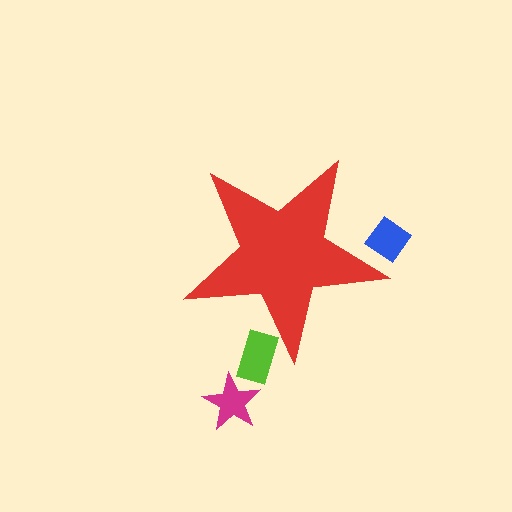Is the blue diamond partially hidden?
Yes, the blue diamond is partially hidden behind the red star.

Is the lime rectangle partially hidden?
Yes, the lime rectangle is partially hidden behind the red star.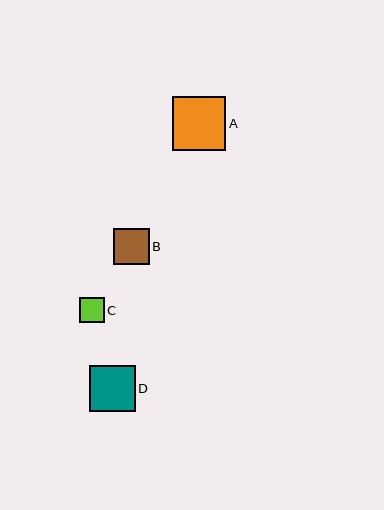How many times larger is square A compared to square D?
Square A is approximately 1.2 times the size of square D.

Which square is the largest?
Square A is the largest with a size of approximately 54 pixels.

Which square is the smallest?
Square C is the smallest with a size of approximately 25 pixels.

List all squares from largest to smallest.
From largest to smallest: A, D, B, C.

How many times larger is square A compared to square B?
Square A is approximately 1.5 times the size of square B.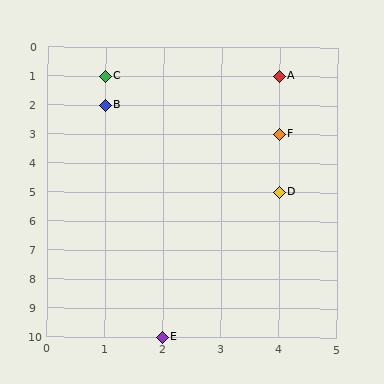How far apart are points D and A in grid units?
Points D and A are 4 rows apart.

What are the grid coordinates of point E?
Point E is at grid coordinates (2, 10).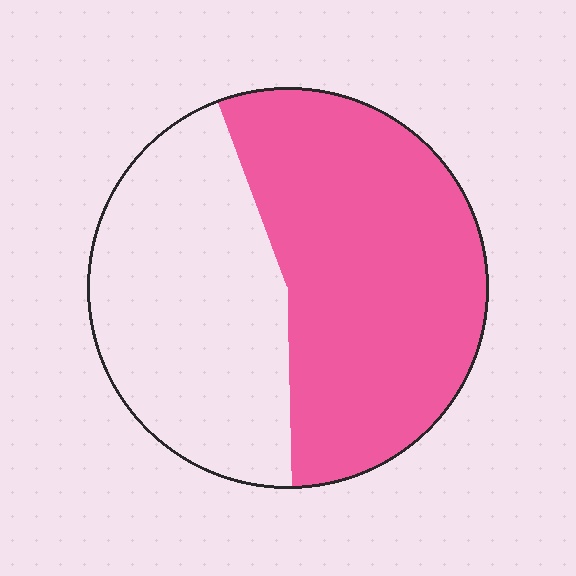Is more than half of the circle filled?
Yes.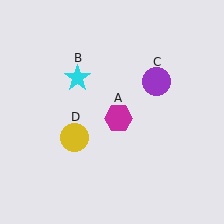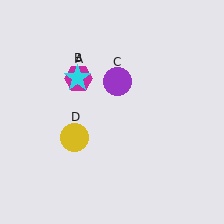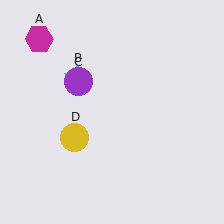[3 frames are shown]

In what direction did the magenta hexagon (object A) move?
The magenta hexagon (object A) moved up and to the left.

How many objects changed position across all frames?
2 objects changed position: magenta hexagon (object A), purple circle (object C).